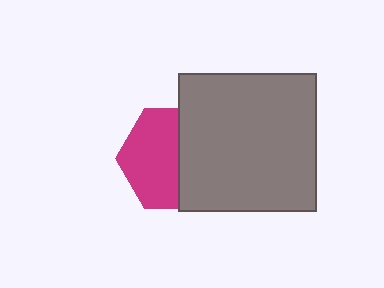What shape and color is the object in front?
The object in front is a gray square.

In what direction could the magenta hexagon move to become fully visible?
The magenta hexagon could move left. That would shift it out from behind the gray square entirely.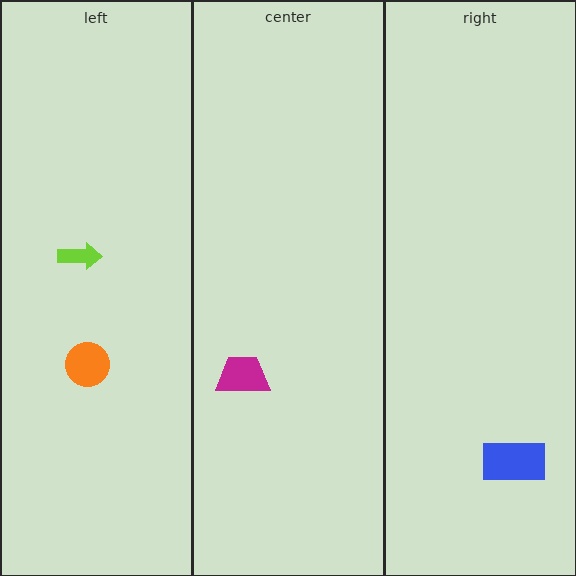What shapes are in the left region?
The lime arrow, the orange circle.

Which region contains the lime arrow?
The left region.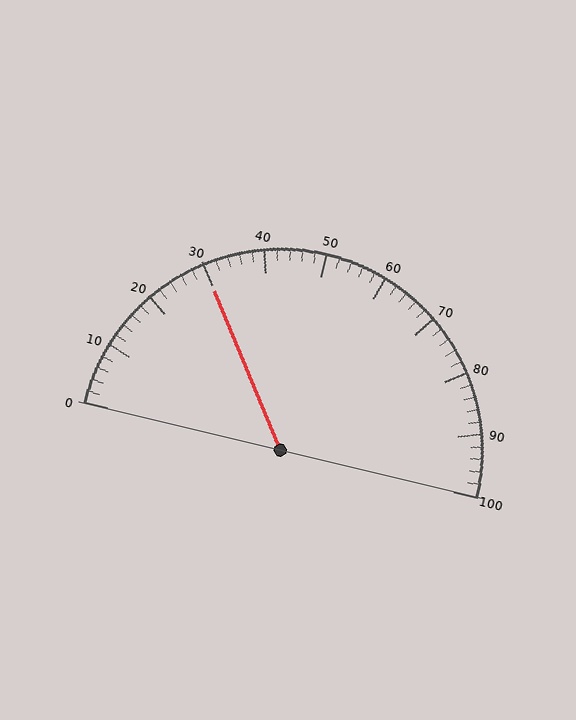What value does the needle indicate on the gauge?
The needle indicates approximately 30.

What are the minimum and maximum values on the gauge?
The gauge ranges from 0 to 100.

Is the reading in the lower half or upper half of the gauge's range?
The reading is in the lower half of the range (0 to 100).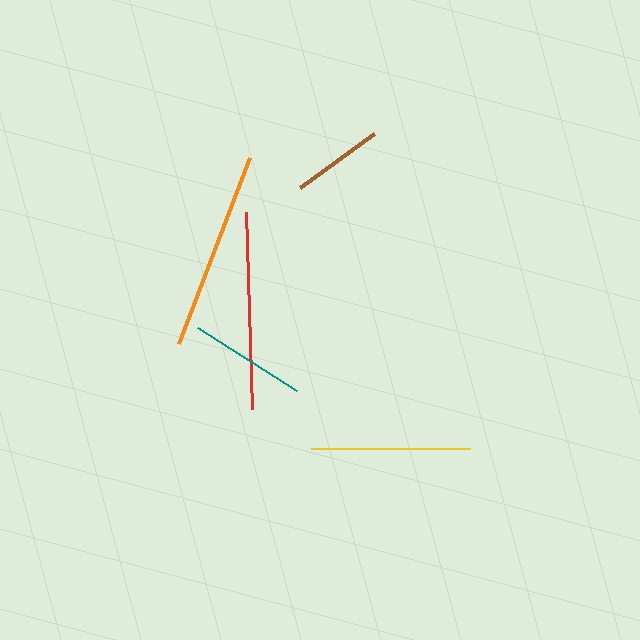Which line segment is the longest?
The orange line is the longest at approximately 199 pixels.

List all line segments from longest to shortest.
From longest to shortest: orange, red, yellow, teal, brown.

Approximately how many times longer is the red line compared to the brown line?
The red line is approximately 2.1 times the length of the brown line.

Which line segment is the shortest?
The brown line is the shortest at approximately 92 pixels.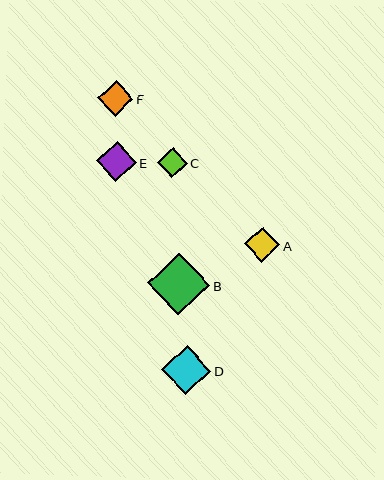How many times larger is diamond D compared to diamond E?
Diamond D is approximately 1.2 times the size of diamond E.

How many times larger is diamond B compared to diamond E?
Diamond B is approximately 1.6 times the size of diamond E.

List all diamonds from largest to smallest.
From largest to smallest: B, D, E, F, A, C.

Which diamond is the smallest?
Diamond C is the smallest with a size of approximately 30 pixels.